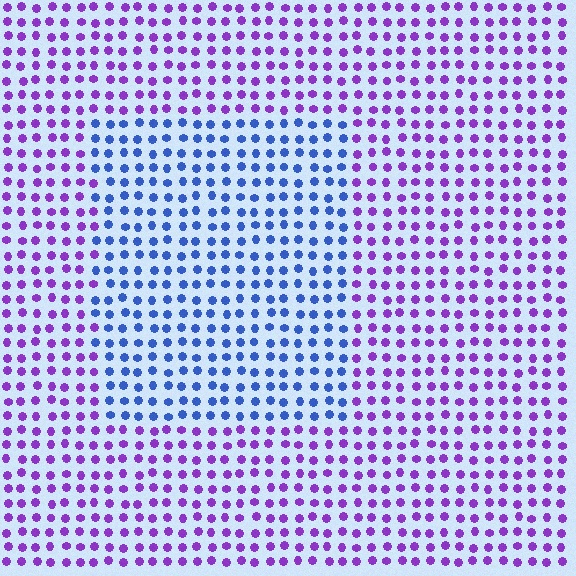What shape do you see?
I see a rectangle.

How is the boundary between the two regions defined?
The boundary is defined purely by a slight shift in hue (about 54 degrees). Spacing, size, and orientation are identical on both sides.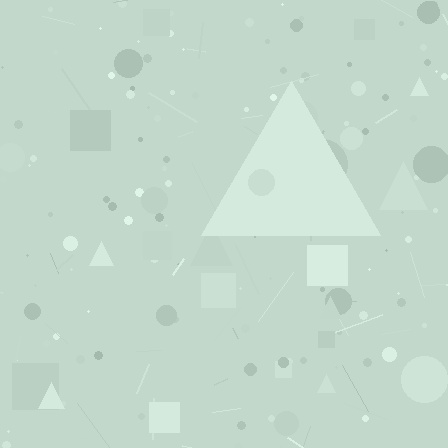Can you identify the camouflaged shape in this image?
The camouflaged shape is a triangle.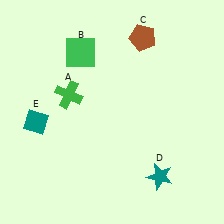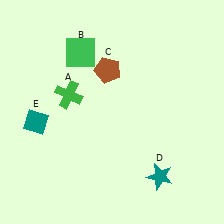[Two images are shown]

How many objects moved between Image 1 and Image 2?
1 object moved between the two images.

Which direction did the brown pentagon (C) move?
The brown pentagon (C) moved left.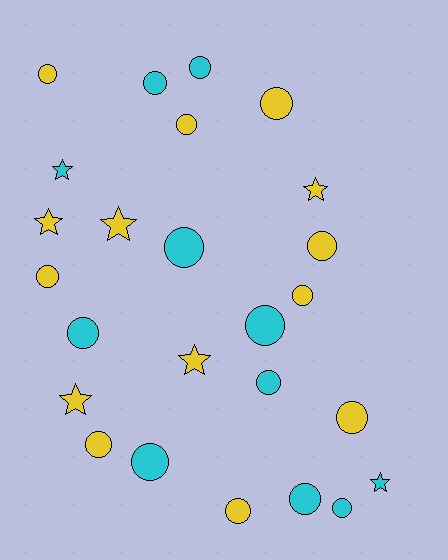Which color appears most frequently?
Yellow, with 14 objects.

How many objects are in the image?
There are 25 objects.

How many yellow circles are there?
There are 9 yellow circles.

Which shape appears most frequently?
Circle, with 18 objects.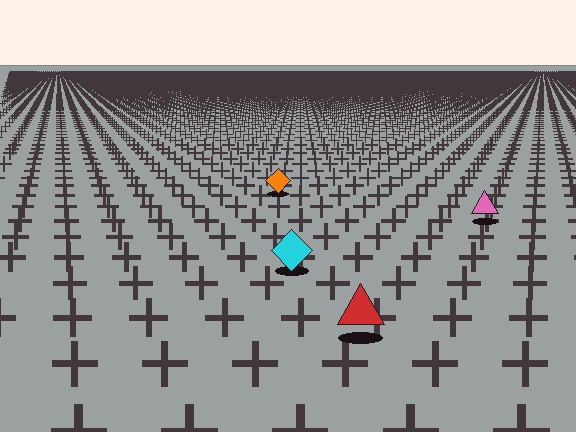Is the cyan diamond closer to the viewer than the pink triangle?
Yes. The cyan diamond is closer — you can tell from the texture gradient: the ground texture is coarser near it.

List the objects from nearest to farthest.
From nearest to farthest: the red triangle, the cyan diamond, the pink triangle, the orange diamond.